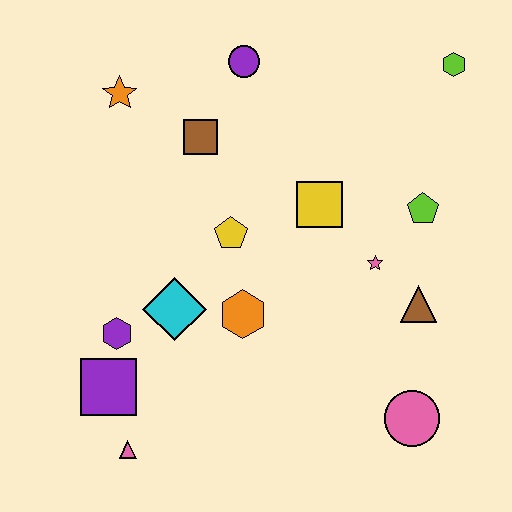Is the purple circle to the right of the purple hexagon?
Yes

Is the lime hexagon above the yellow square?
Yes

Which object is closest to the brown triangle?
The pink star is closest to the brown triangle.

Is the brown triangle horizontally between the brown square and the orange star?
No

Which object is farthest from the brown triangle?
The orange star is farthest from the brown triangle.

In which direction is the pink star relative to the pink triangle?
The pink star is to the right of the pink triangle.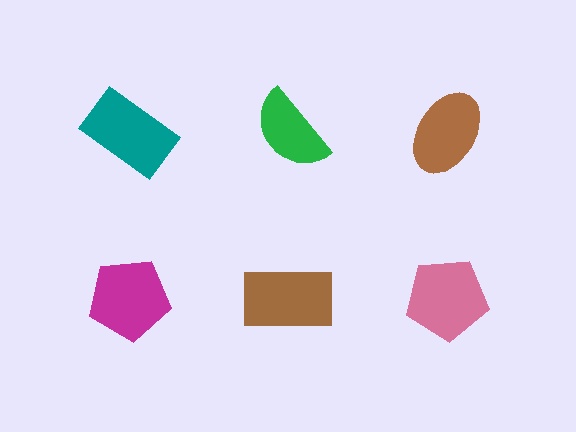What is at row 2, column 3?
A pink pentagon.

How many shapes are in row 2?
3 shapes.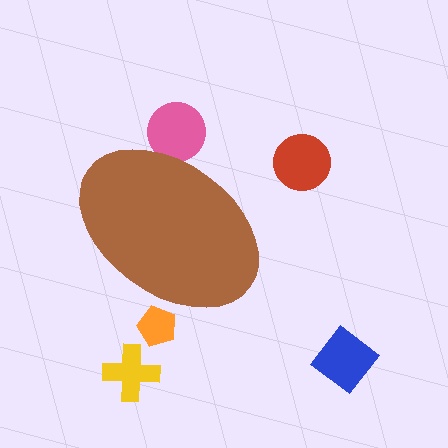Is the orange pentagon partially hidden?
Yes, the orange pentagon is partially hidden behind the brown ellipse.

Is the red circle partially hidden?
No, the red circle is fully visible.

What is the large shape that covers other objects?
A brown ellipse.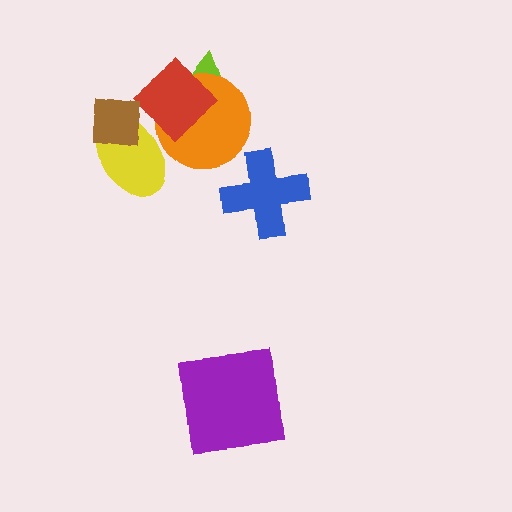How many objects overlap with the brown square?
2 objects overlap with the brown square.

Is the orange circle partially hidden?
Yes, it is partially covered by another shape.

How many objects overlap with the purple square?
0 objects overlap with the purple square.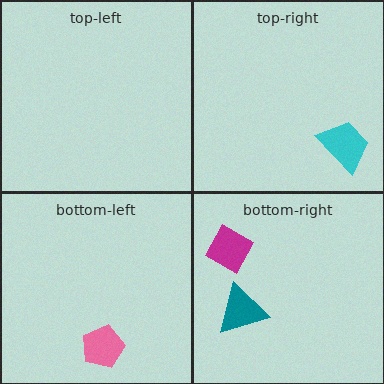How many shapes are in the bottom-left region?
1.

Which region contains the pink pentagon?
The bottom-left region.